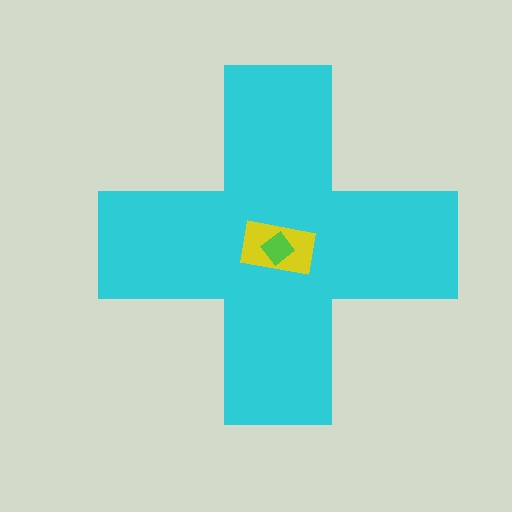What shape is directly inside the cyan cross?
The yellow rectangle.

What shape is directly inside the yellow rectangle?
The lime diamond.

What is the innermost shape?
The lime diamond.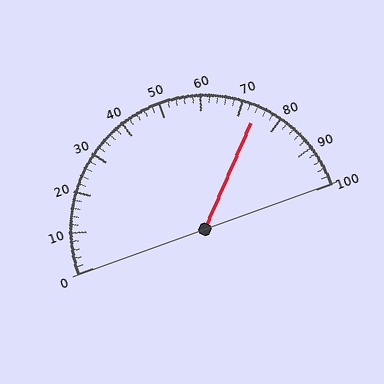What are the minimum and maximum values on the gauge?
The gauge ranges from 0 to 100.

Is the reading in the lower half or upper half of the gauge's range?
The reading is in the upper half of the range (0 to 100).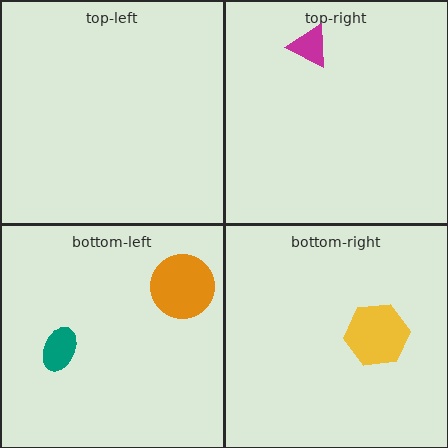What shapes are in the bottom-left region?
The teal ellipse, the orange circle.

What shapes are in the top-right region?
The magenta triangle.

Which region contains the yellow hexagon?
The bottom-right region.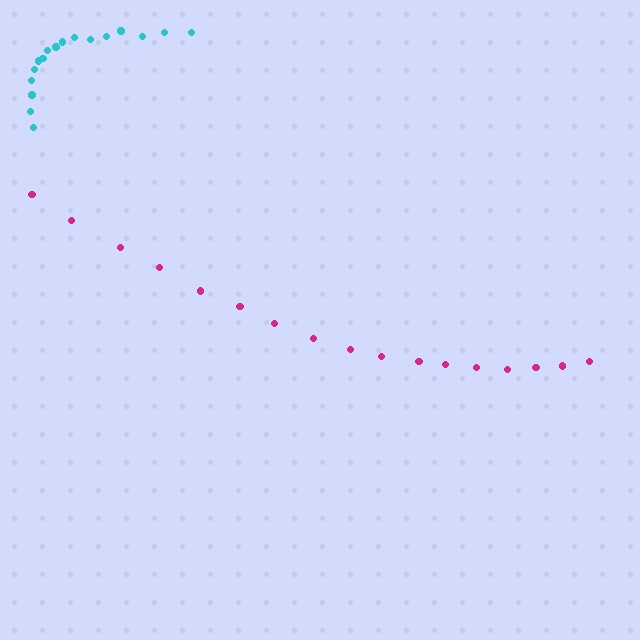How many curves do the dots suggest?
There are 2 distinct paths.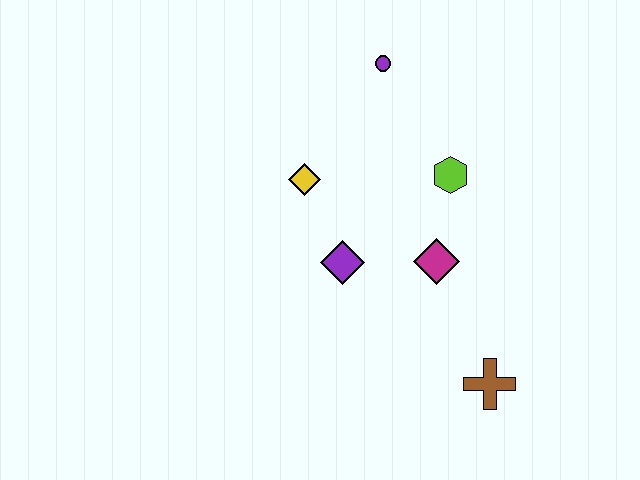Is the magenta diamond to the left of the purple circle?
No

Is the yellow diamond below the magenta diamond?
No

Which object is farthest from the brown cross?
The purple circle is farthest from the brown cross.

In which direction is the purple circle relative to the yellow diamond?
The purple circle is above the yellow diamond.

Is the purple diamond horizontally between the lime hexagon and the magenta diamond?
No